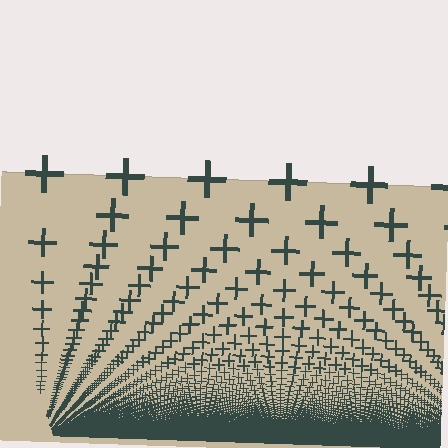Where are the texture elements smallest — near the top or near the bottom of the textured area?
Near the bottom.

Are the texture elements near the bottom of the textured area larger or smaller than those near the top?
Smaller. The gradient is inverted — elements near the bottom are smaller and denser.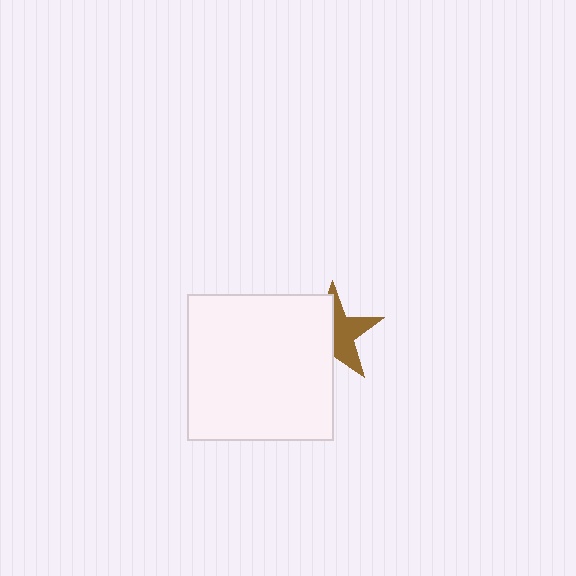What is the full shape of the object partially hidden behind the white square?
The partially hidden object is a brown star.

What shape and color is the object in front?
The object in front is a white square.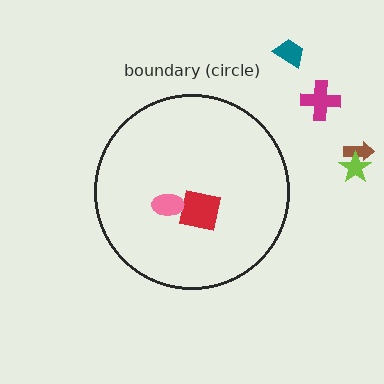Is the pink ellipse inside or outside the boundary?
Inside.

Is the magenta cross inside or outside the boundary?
Outside.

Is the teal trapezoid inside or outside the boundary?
Outside.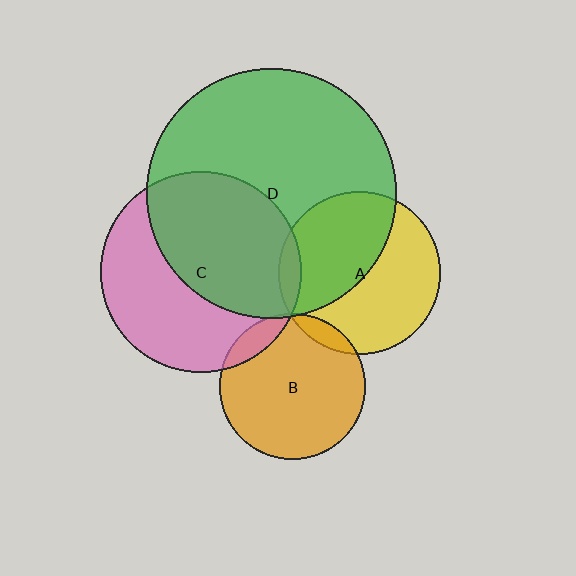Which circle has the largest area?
Circle D (green).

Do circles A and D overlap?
Yes.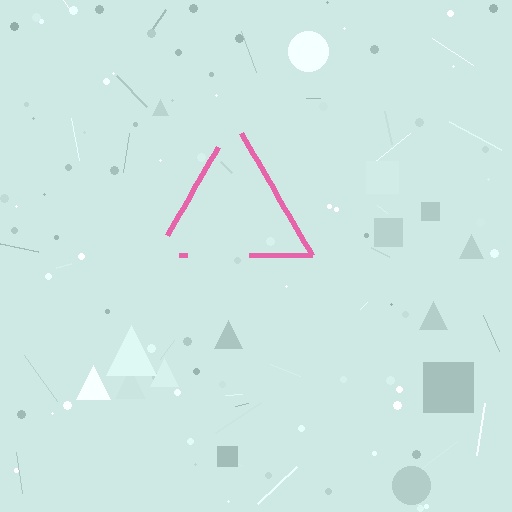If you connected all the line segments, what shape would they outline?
They would outline a triangle.